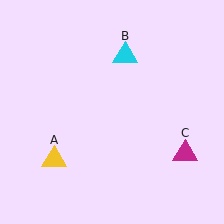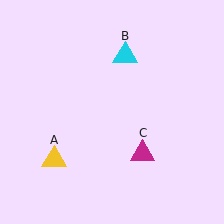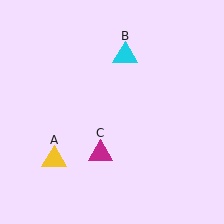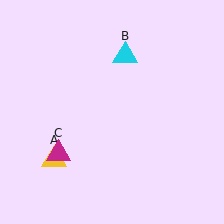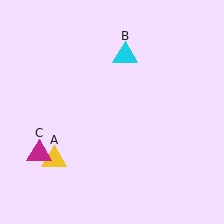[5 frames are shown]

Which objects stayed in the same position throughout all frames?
Yellow triangle (object A) and cyan triangle (object B) remained stationary.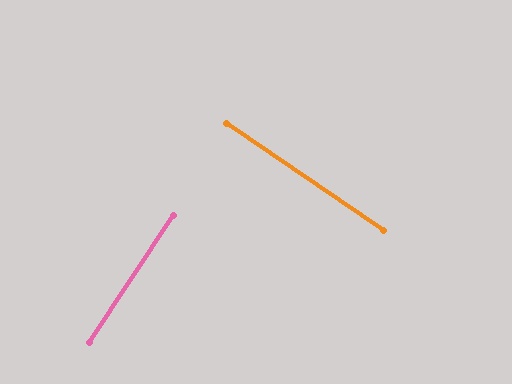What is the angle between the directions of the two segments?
Approximately 89 degrees.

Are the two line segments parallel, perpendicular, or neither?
Perpendicular — they meet at approximately 89°.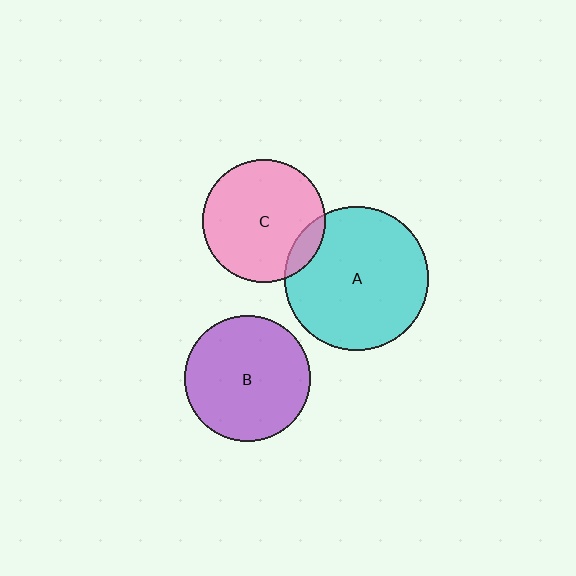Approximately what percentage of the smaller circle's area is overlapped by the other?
Approximately 10%.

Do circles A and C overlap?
Yes.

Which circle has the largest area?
Circle A (cyan).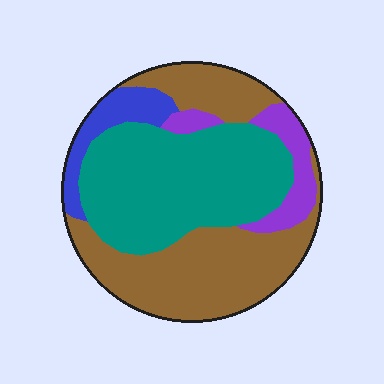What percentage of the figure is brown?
Brown covers about 40% of the figure.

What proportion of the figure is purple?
Purple takes up about one tenth (1/10) of the figure.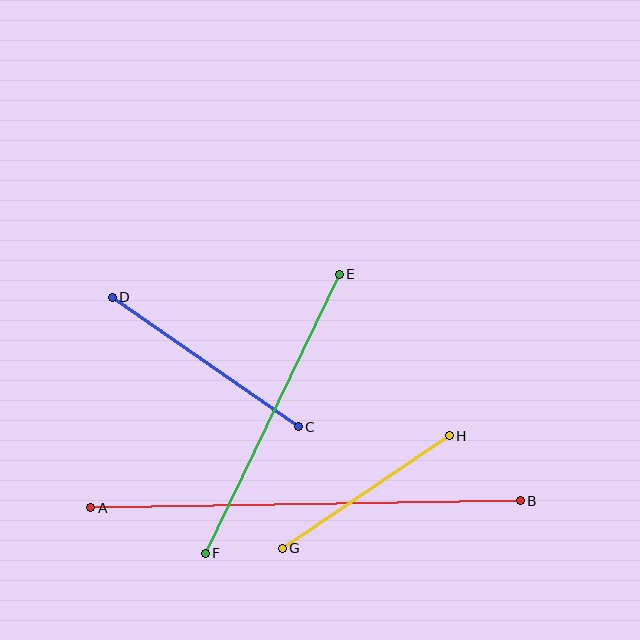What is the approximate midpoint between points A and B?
The midpoint is at approximately (305, 504) pixels.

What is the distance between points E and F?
The distance is approximately 310 pixels.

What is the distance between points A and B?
The distance is approximately 429 pixels.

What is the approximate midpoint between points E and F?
The midpoint is at approximately (272, 414) pixels.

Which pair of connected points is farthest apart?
Points A and B are farthest apart.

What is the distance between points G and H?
The distance is approximately 201 pixels.